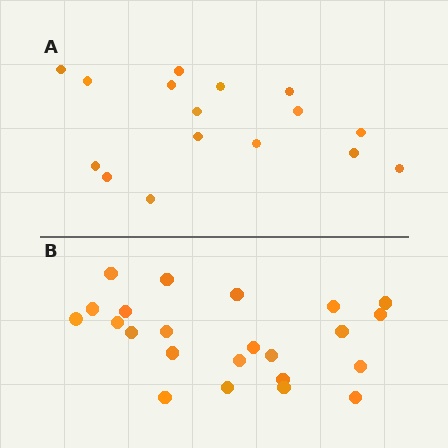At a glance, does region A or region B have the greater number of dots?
Region B (the bottom region) has more dots.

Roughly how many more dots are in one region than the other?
Region B has roughly 8 or so more dots than region A.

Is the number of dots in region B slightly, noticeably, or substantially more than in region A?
Region B has noticeably more, but not dramatically so. The ratio is roughly 1.4 to 1.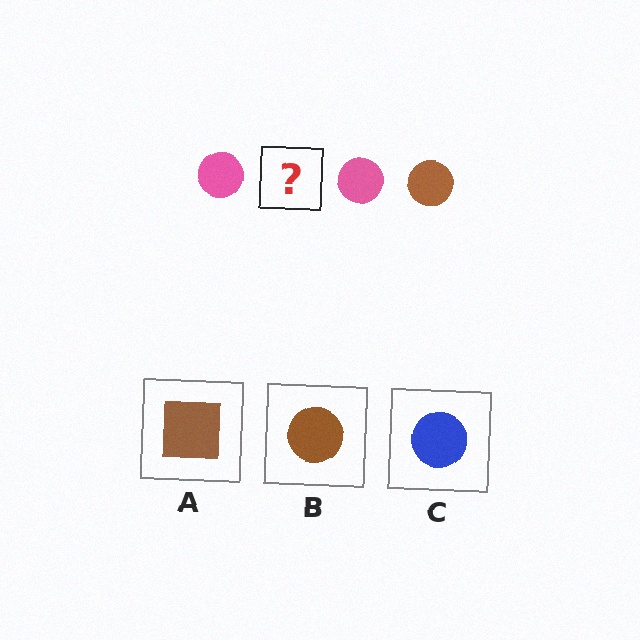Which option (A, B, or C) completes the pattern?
B.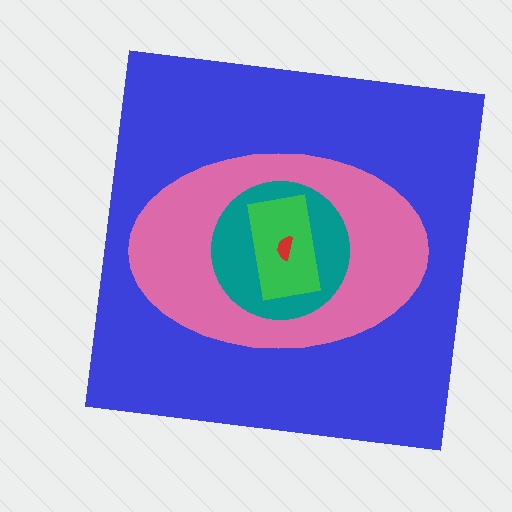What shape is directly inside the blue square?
The pink ellipse.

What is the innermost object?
The red semicircle.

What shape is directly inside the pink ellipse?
The teal circle.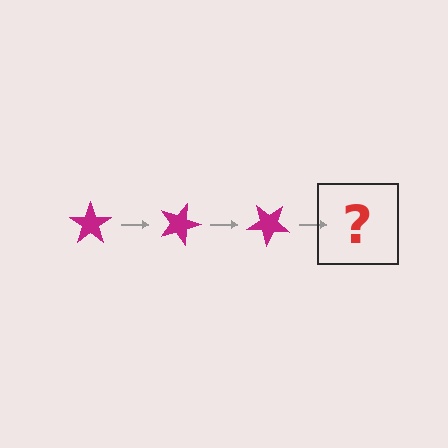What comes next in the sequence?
The next element should be a magenta star rotated 60 degrees.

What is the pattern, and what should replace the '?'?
The pattern is that the star rotates 20 degrees each step. The '?' should be a magenta star rotated 60 degrees.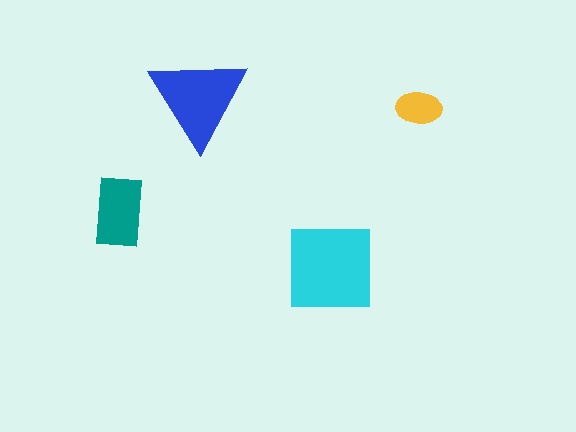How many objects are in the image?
There are 4 objects in the image.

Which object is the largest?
The cyan square.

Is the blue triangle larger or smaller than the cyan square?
Smaller.